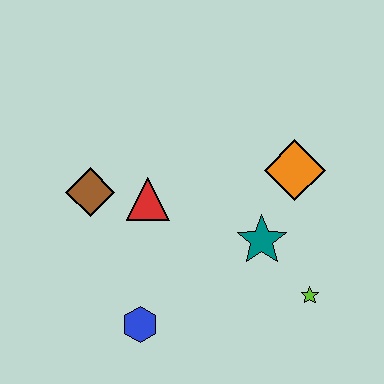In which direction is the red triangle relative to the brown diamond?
The red triangle is to the right of the brown diamond.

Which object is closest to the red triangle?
The brown diamond is closest to the red triangle.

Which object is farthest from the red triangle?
The lime star is farthest from the red triangle.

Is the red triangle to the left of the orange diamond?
Yes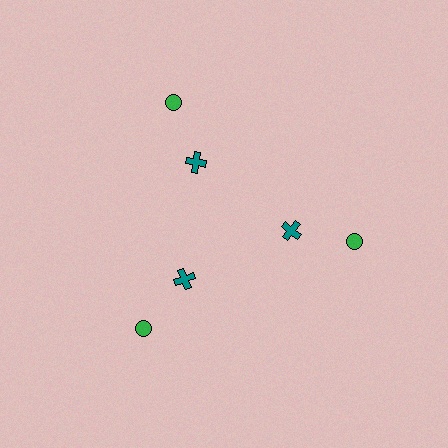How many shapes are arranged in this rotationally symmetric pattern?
There are 6 shapes, arranged in 3 groups of 2.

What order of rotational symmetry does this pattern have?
This pattern has 3-fold rotational symmetry.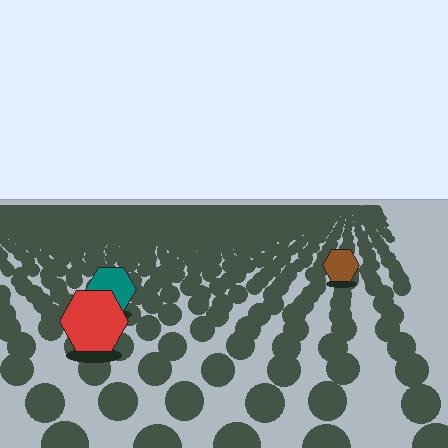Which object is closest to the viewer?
The red hexagon is closest. The texture marks near it are larger and more spread out.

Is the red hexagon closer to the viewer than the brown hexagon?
Yes. The red hexagon is closer — you can tell from the texture gradient: the ground texture is coarser near it.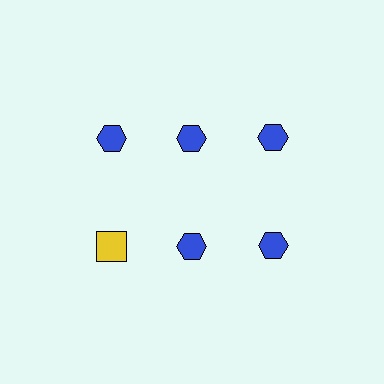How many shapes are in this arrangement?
There are 6 shapes arranged in a grid pattern.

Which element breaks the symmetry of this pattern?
The yellow square in the second row, leftmost column breaks the symmetry. All other shapes are blue hexagons.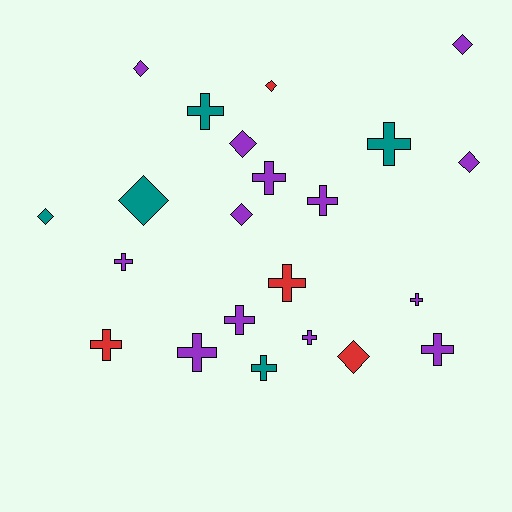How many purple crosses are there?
There are 8 purple crosses.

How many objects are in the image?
There are 22 objects.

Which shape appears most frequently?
Cross, with 13 objects.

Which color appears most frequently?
Purple, with 13 objects.